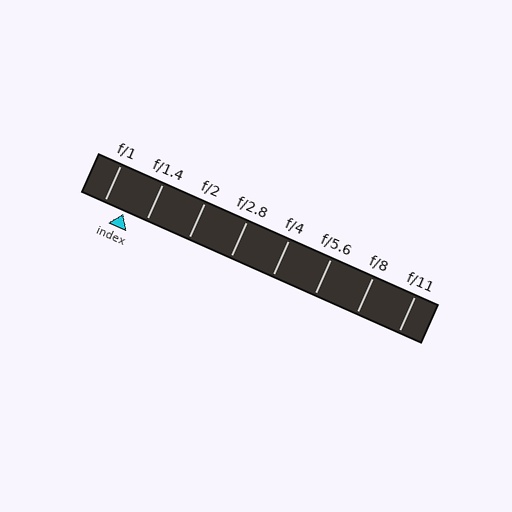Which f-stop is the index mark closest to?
The index mark is closest to f/1.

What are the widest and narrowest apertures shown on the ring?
The widest aperture shown is f/1 and the narrowest is f/11.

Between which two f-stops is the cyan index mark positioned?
The index mark is between f/1 and f/1.4.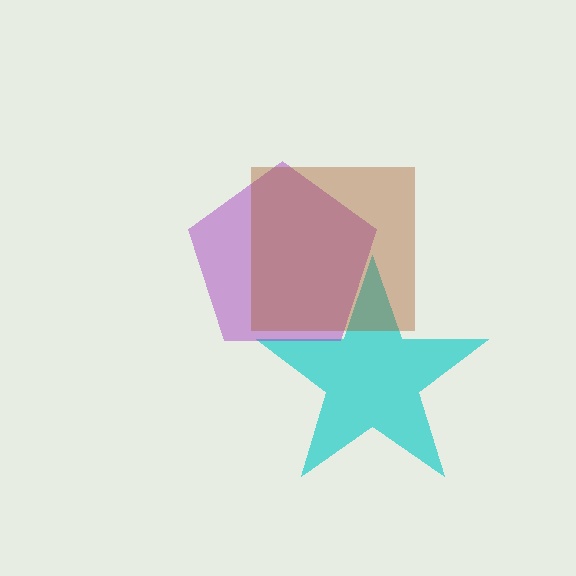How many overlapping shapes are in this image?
There are 3 overlapping shapes in the image.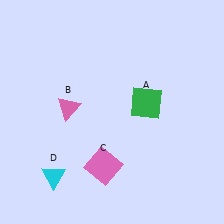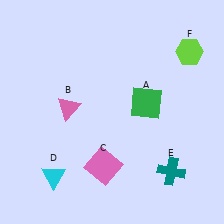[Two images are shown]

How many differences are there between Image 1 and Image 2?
There are 2 differences between the two images.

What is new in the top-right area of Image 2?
A lime hexagon (F) was added in the top-right area of Image 2.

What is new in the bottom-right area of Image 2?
A teal cross (E) was added in the bottom-right area of Image 2.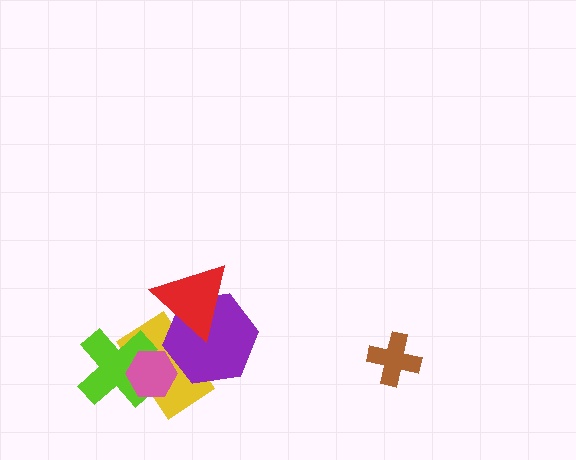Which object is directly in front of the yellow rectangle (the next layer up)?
The purple hexagon is directly in front of the yellow rectangle.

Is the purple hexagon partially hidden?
Yes, it is partially covered by another shape.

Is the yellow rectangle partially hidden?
Yes, it is partially covered by another shape.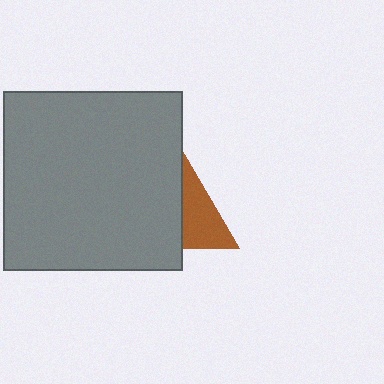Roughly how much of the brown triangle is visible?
A small part of it is visible (roughly 41%).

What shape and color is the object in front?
The object in front is a gray square.